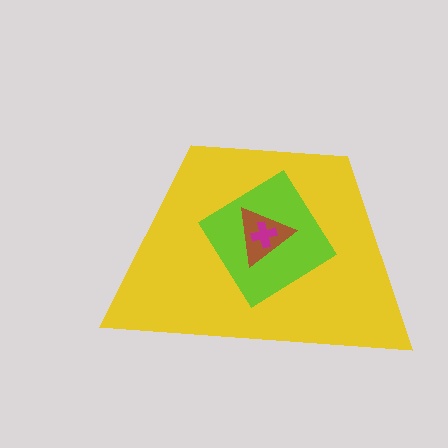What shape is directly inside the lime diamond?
The brown triangle.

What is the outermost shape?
The yellow trapezoid.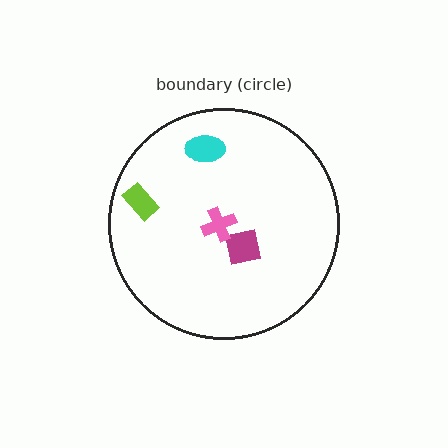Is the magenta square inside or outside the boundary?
Inside.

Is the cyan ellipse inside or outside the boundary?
Inside.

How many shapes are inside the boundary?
4 inside, 0 outside.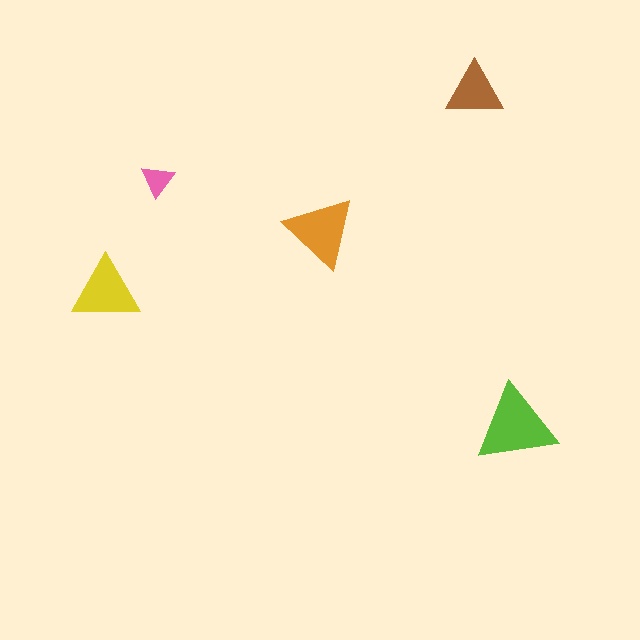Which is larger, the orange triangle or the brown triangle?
The orange one.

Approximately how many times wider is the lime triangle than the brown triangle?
About 1.5 times wider.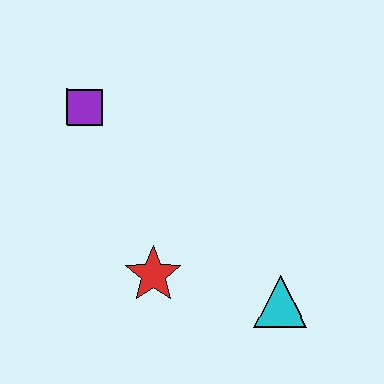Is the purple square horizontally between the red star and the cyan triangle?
No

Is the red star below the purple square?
Yes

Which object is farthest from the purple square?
The cyan triangle is farthest from the purple square.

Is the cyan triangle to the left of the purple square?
No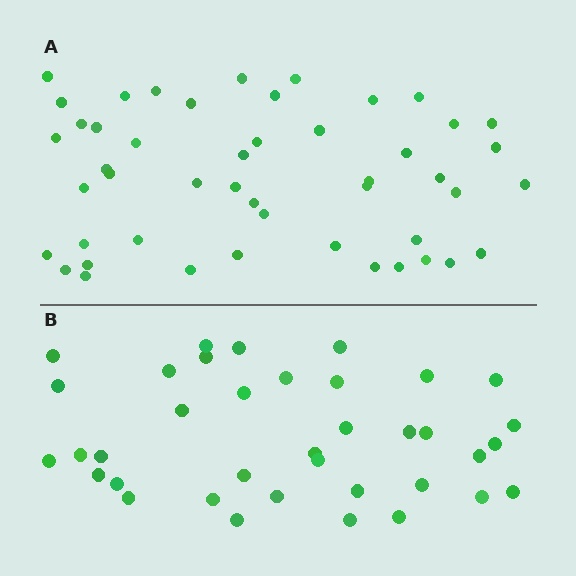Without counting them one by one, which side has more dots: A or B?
Region A (the top region) has more dots.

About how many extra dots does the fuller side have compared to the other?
Region A has roughly 12 or so more dots than region B.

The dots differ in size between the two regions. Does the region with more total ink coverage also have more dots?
No. Region B has more total ink coverage because its dots are larger, but region A actually contains more individual dots. Total area can be misleading — the number of items is what matters here.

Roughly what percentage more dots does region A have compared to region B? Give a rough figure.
About 30% more.